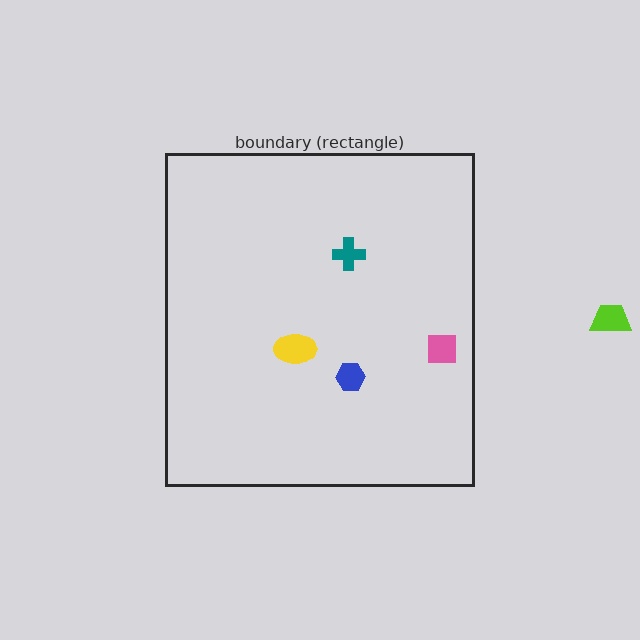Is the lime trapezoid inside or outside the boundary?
Outside.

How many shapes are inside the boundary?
4 inside, 1 outside.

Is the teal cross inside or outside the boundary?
Inside.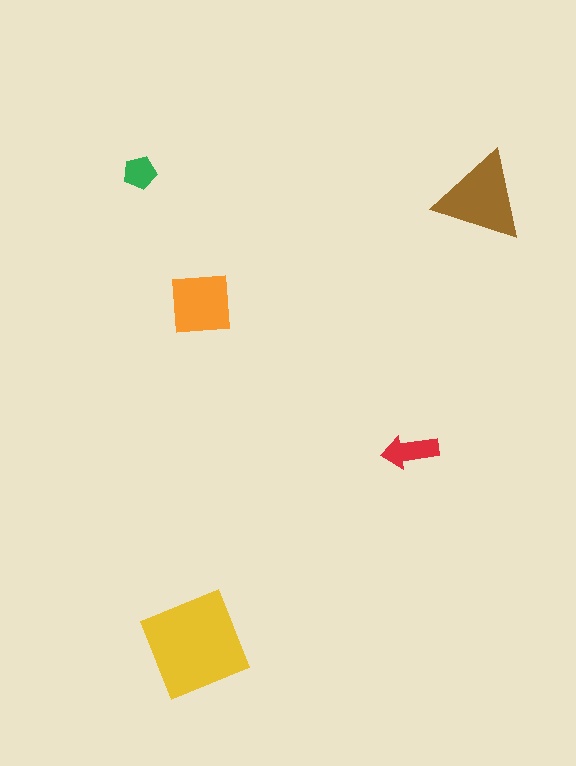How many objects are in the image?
There are 5 objects in the image.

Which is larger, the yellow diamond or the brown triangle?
The yellow diamond.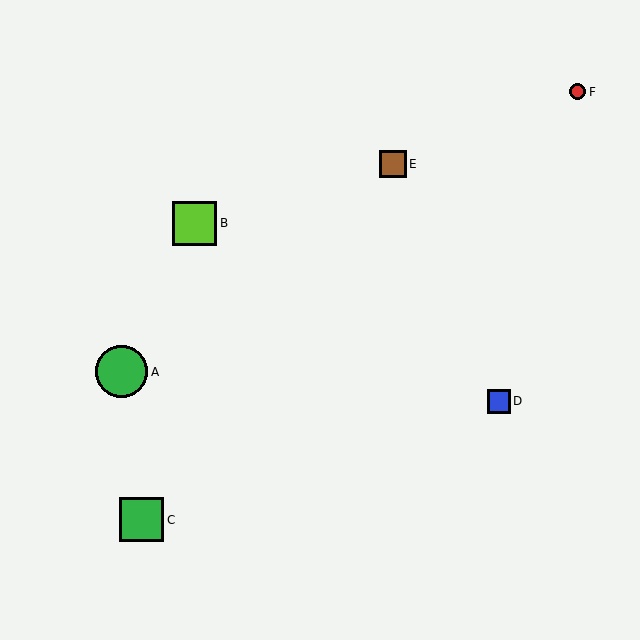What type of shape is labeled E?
Shape E is a brown square.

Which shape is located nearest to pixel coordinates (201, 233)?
The lime square (labeled B) at (195, 223) is nearest to that location.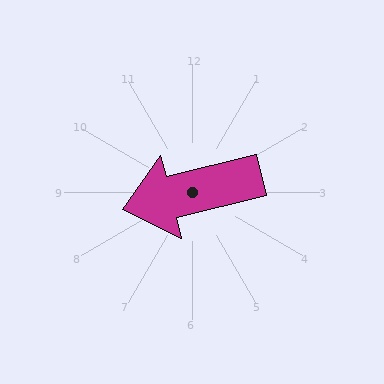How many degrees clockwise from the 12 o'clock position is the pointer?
Approximately 256 degrees.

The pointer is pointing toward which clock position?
Roughly 9 o'clock.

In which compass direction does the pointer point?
West.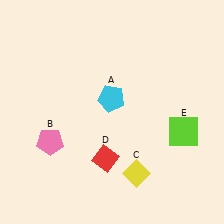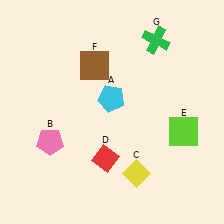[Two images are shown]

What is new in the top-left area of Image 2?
A brown square (F) was added in the top-left area of Image 2.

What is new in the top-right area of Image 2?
A green cross (G) was added in the top-right area of Image 2.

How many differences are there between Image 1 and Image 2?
There are 2 differences between the two images.